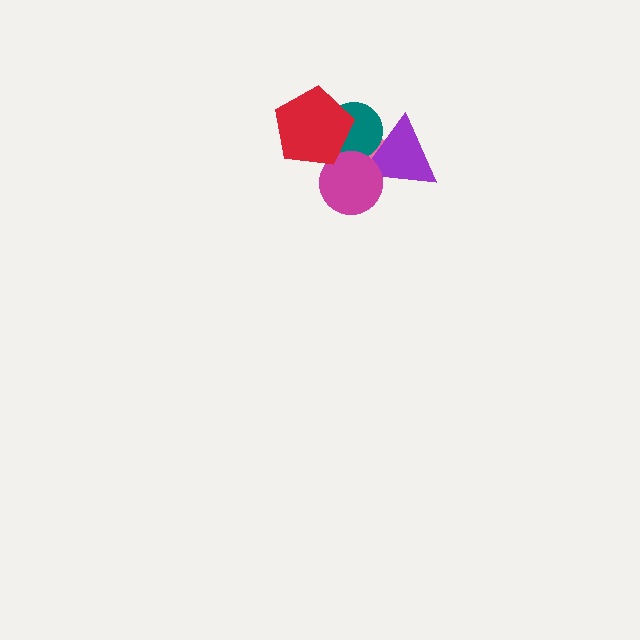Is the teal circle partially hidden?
Yes, it is partially covered by another shape.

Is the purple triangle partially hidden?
Yes, it is partially covered by another shape.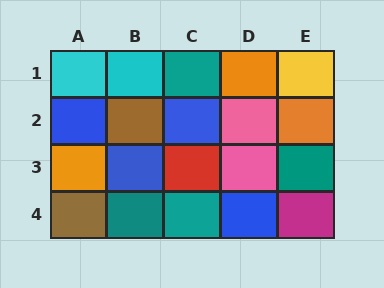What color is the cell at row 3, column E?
Teal.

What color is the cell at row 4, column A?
Brown.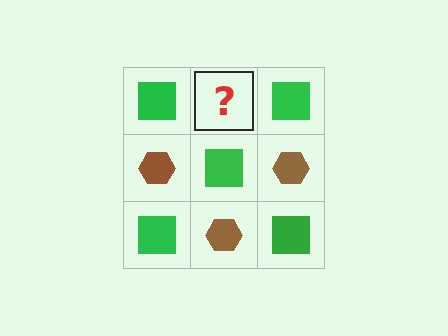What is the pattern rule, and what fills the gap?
The rule is that it alternates green square and brown hexagon in a checkerboard pattern. The gap should be filled with a brown hexagon.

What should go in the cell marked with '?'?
The missing cell should contain a brown hexagon.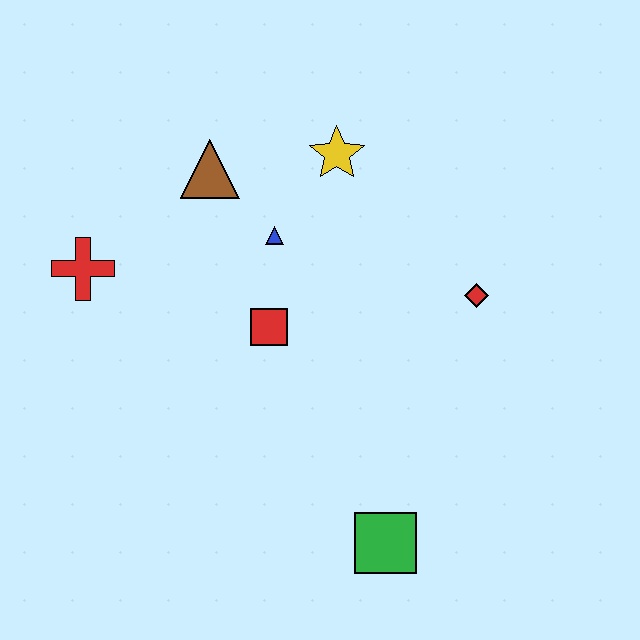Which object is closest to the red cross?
The brown triangle is closest to the red cross.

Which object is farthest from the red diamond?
The red cross is farthest from the red diamond.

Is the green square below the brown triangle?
Yes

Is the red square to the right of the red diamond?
No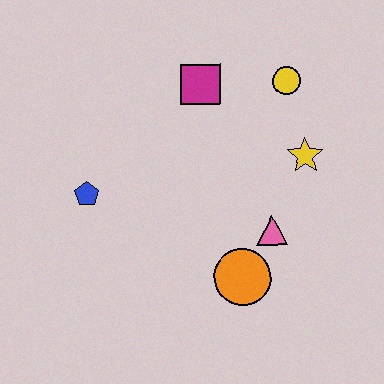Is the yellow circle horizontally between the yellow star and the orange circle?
Yes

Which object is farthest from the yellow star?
The blue pentagon is farthest from the yellow star.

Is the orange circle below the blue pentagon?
Yes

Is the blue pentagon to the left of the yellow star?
Yes